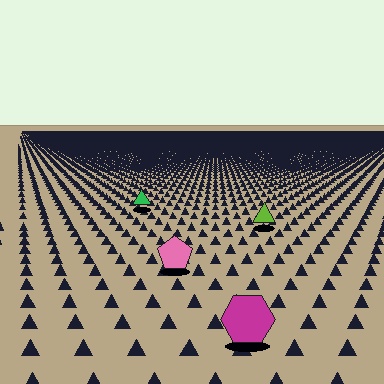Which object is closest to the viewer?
The magenta hexagon is closest. The texture marks near it are larger and more spread out.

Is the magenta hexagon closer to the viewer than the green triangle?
Yes. The magenta hexagon is closer — you can tell from the texture gradient: the ground texture is coarser near it.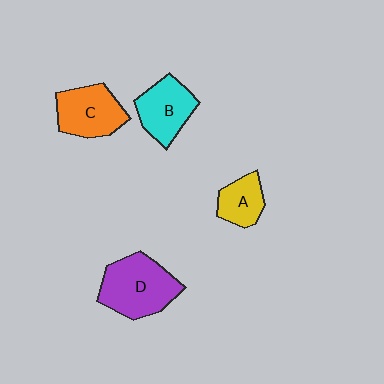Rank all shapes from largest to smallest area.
From largest to smallest: D (purple), C (orange), B (cyan), A (yellow).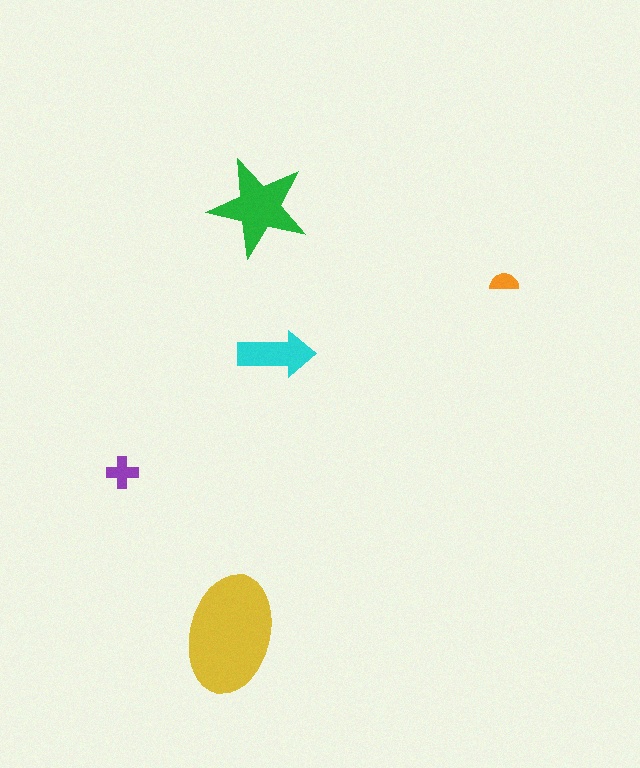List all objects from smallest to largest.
The orange semicircle, the purple cross, the cyan arrow, the green star, the yellow ellipse.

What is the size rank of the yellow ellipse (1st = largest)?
1st.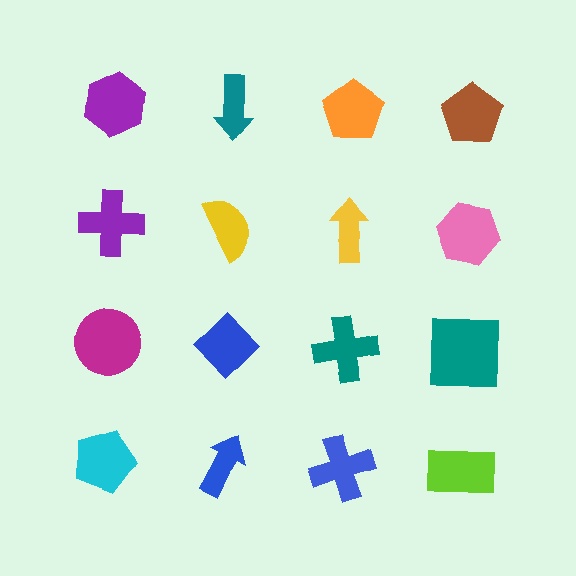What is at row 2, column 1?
A purple cross.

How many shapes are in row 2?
4 shapes.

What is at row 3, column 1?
A magenta circle.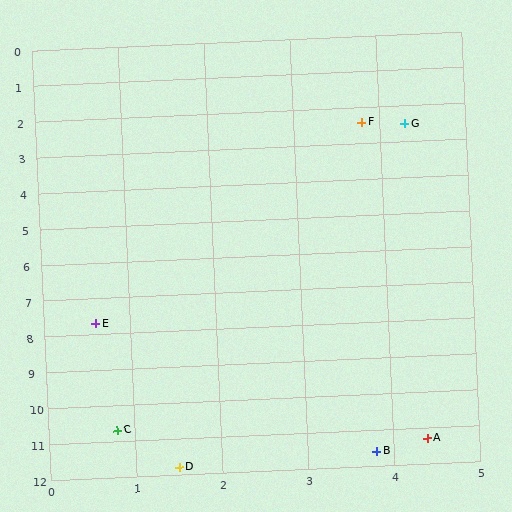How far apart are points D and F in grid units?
Points D and F are about 9.7 grid units apart.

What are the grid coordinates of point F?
Point F is at approximately (3.8, 2.4).